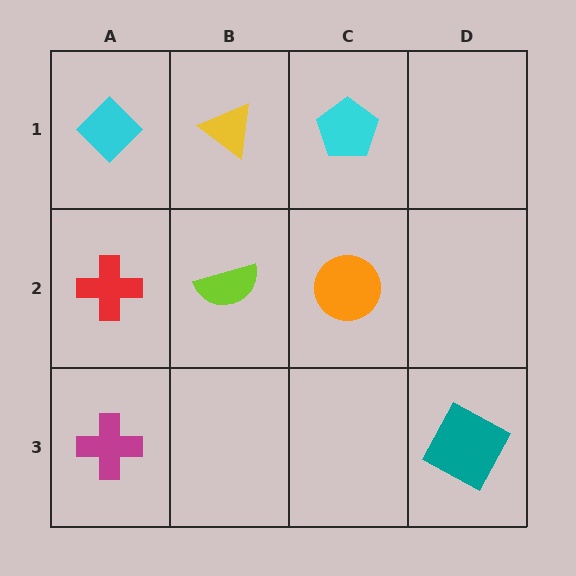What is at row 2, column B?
A lime semicircle.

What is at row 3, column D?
A teal square.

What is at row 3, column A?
A magenta cross.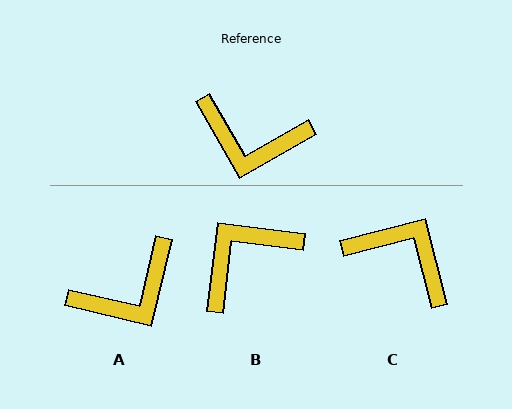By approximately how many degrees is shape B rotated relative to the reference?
Approximately 127 degrees clockwise.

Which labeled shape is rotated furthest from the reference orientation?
C, about 164 degrees away.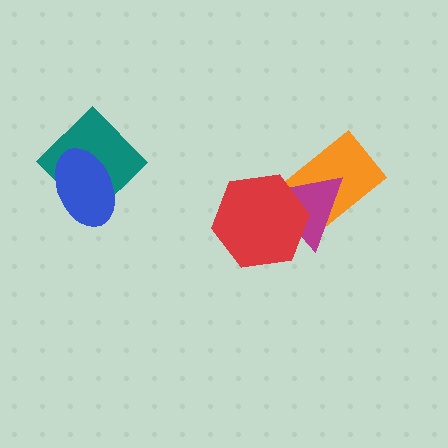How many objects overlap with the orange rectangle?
2 objects overlap with the orange rectangle.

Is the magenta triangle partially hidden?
Yes, it is partially covered by another shape.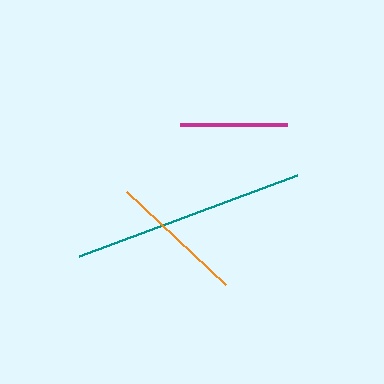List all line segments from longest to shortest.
From longest to shortest: teal, orange, magenta.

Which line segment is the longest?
The teal line is the longest at approximately 233 pixels.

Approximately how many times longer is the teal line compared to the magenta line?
The teal line is approximately 2.2 times the length of the magenta line.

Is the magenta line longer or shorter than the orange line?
The orange line is longer than the magenta line.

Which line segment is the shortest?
The magenta line is the shortest at approximately 107 pixels.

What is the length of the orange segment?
The orange segment is approximately 136 pixels long.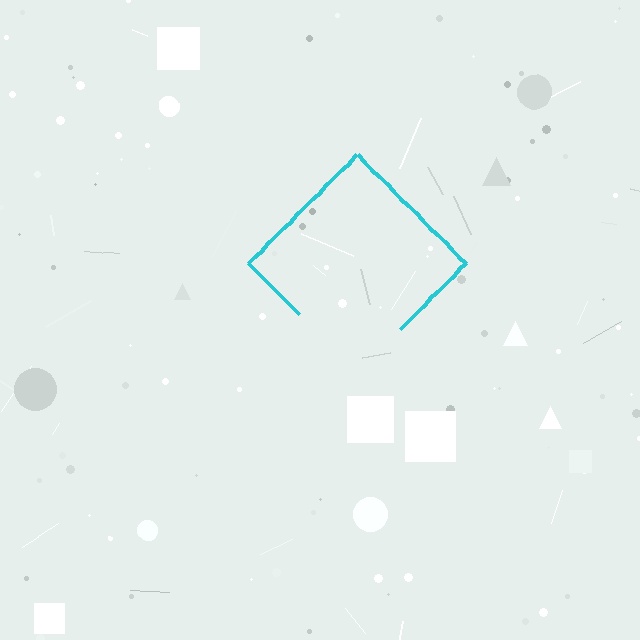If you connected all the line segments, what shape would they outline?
They would outline a diamond.